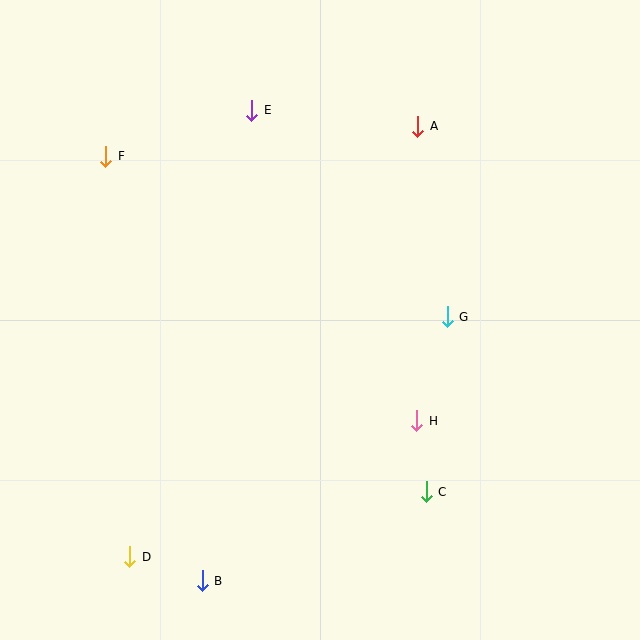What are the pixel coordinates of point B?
Point B is at (202, 581).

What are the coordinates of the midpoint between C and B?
The midpoint between C and B is at (314, 536).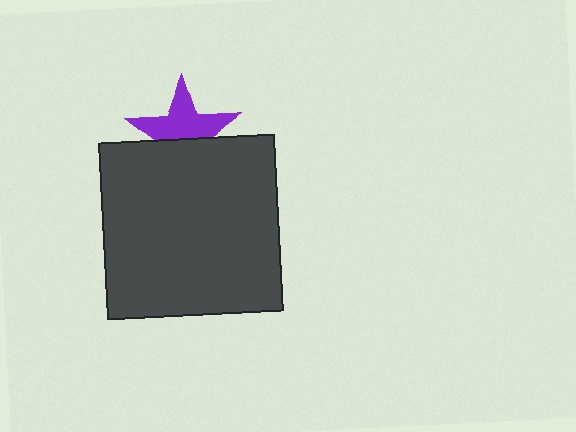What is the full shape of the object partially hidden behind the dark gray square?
The partially hidden object is a purple star.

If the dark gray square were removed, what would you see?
You would see the complete purple star.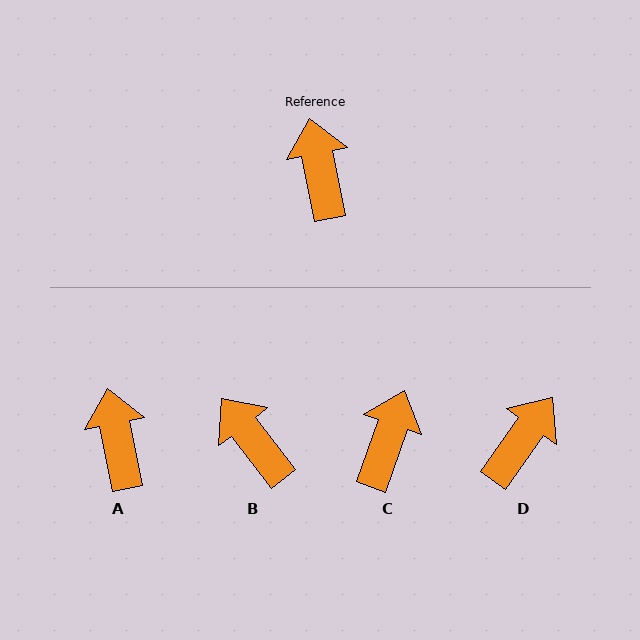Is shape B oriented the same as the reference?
No, it is off by about 26 degrees.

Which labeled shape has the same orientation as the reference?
A.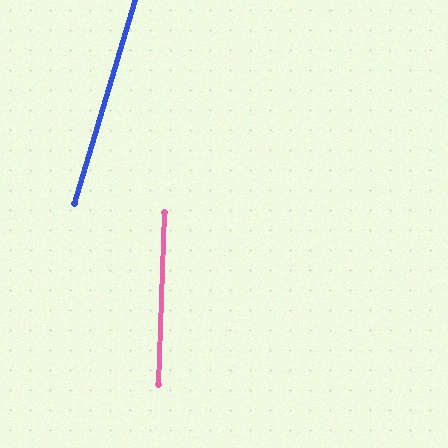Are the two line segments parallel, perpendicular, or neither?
Neither parallel nor perpendicular — they differ by about 15°.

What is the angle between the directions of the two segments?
Approximately 15 degrees.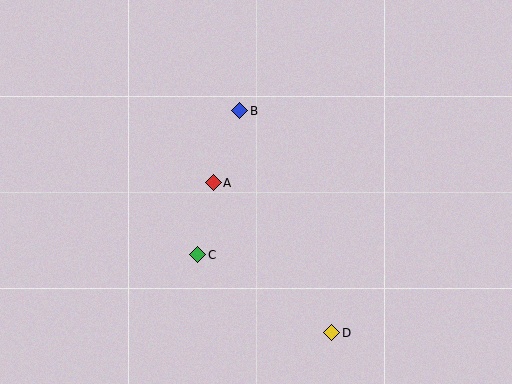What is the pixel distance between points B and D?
The distance between B and D is 240 pixels.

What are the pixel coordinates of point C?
Point C is at (198, 255).